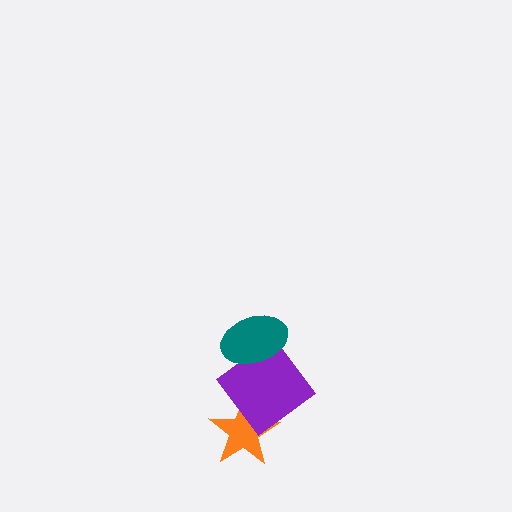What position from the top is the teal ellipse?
The teal ellipse is 1st from the top.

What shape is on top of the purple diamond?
The teal ellipse is on top of the purple diamond.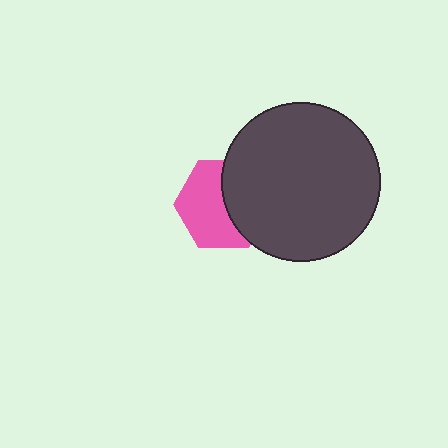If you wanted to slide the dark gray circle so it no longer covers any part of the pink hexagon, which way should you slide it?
Slide it right — that is the most direct way to separate the two shapes.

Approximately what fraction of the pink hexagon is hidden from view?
Roughly 43% of the pink hexagon is hidden behind the dark gray circle.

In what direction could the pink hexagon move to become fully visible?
The pink hexagon could move left. That would shift it out from behind the dark gray circle entirely.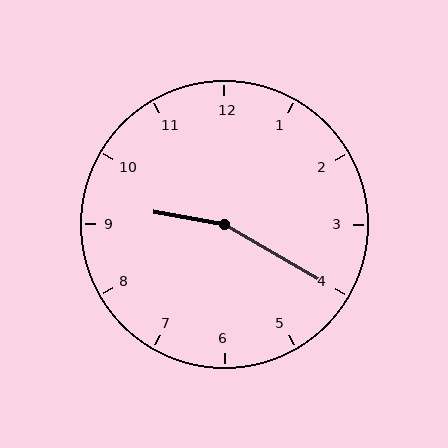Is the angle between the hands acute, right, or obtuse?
It is obtuse.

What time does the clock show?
9:20.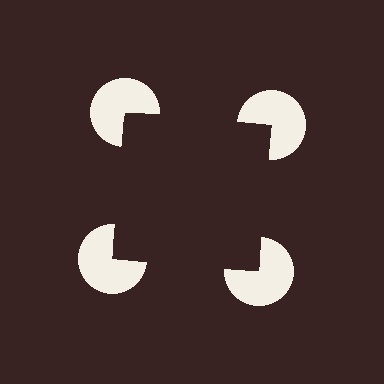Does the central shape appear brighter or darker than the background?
It typically appears slightly darker than the background, even though no actual brightness change is drawn.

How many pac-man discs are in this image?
There are 4 — one at each vertex of the illusory square.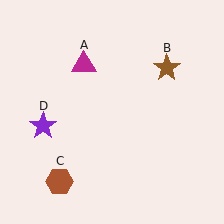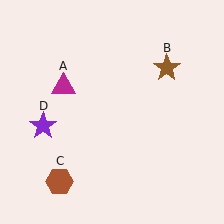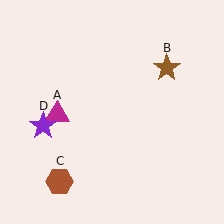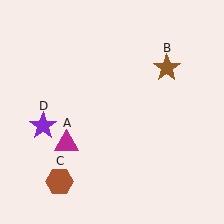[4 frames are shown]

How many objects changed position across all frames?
1 object changed position: magenta triangle (object A).